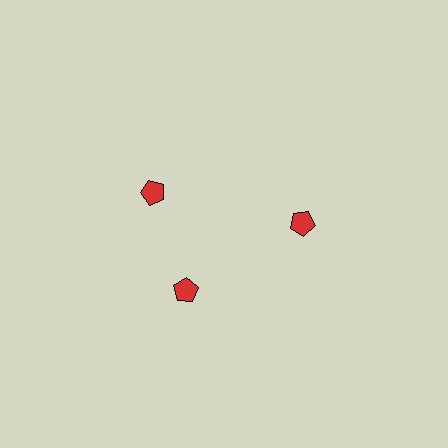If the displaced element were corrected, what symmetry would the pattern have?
It would have 3-fold rotational symmetry — the pattern would map onto itself every 120 degrees.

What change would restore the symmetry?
The symmetry would be restored by rotating it back into even spacing with its neighbors so that all 3 pentagons sit at equal angles and equal distance from the center.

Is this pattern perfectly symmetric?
No. The 3 red pentagons are arranged in a ring, but one element near the 11 o'clock position is rotated out of alignment along the ring, breaking the 3-fold rotational symmetry.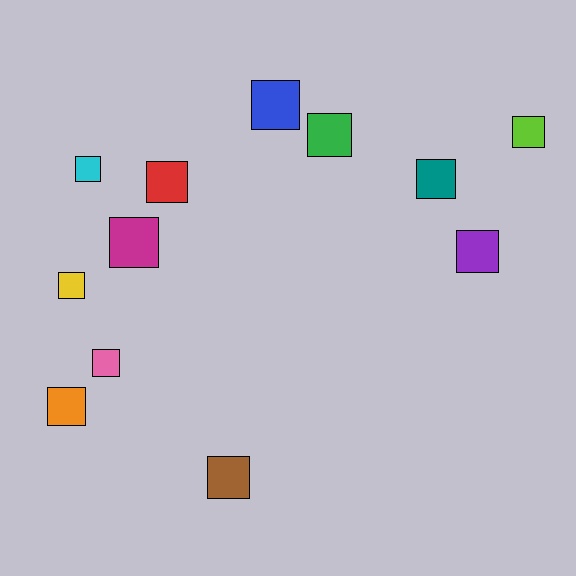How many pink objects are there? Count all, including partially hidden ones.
There is 1 pink object.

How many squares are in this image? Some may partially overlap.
There are 12 squares.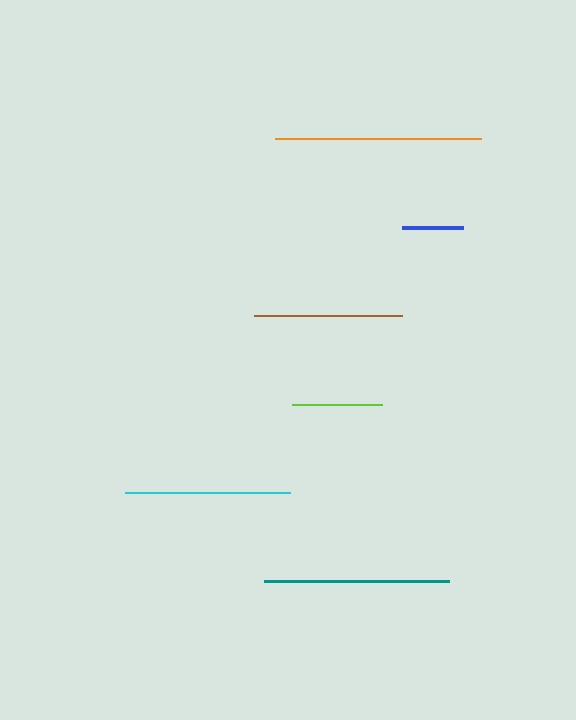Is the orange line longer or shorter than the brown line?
The orange line is longer than the brown line.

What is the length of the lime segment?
The lime segment is approximately 90 pixels long.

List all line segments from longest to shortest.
From longest to shortest: orange, teal, cyan, brown, lime, blue.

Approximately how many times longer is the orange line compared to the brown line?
The orange line is approximately 1.4 times the length of the brown line.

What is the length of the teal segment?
The teal segment is approximately 185 pixels long.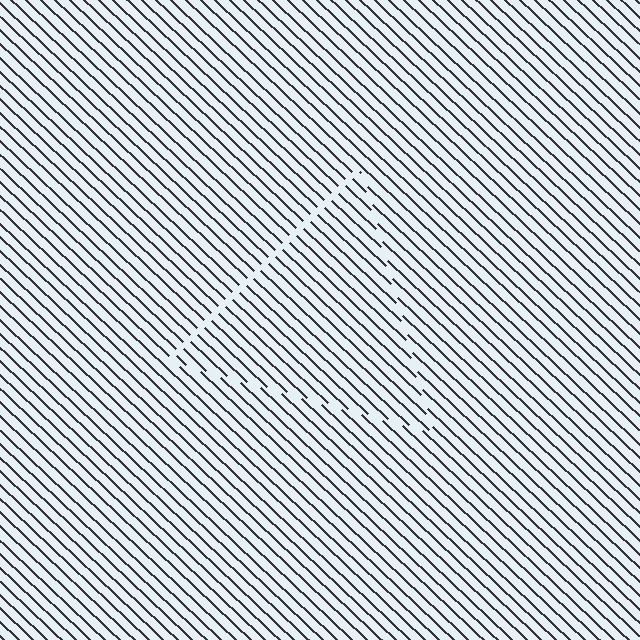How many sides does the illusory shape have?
3 sides — the line-ends trace a triangle.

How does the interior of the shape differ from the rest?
The interior of the shape contains the same grating, shifted by half a period — the contour is defined by the phase discontinuity where line-ends from the inner and outer gratings abut.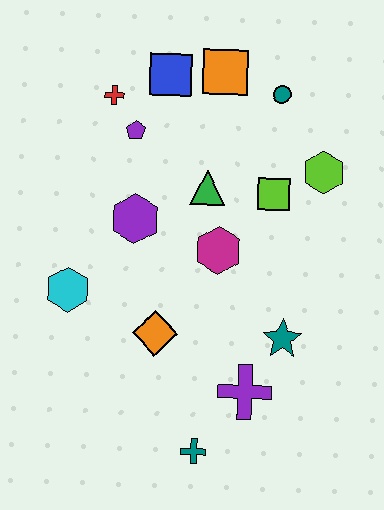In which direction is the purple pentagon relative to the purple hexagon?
The purple pentagon is above the purple hexagon.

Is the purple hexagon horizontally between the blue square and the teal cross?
No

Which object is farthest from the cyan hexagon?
The teal circle is farthest from the cyan hexagon.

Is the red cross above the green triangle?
Yes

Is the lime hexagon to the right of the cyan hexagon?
Yes